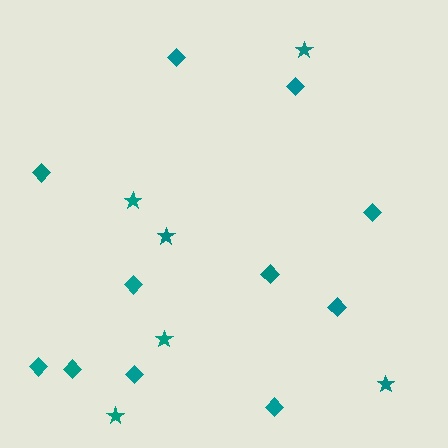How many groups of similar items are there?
There are 2 groups: one group of stars (6) and one group of diamonds (11).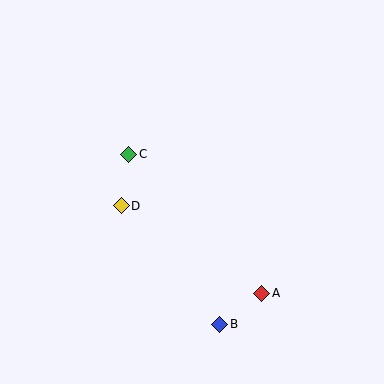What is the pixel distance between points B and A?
The distance between B and A is 52 pixels.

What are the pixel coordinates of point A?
Point A is at (262, 293).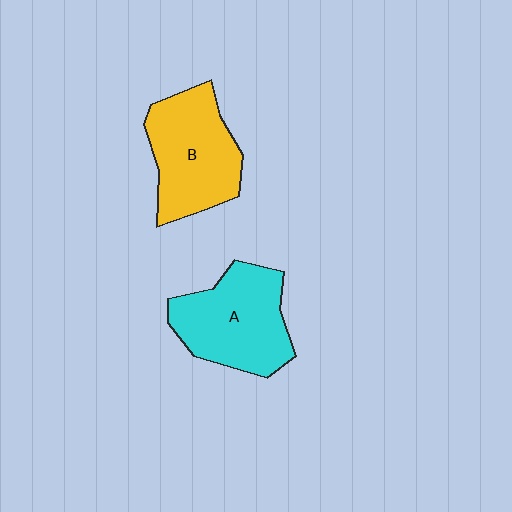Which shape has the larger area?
Shape A (cyan).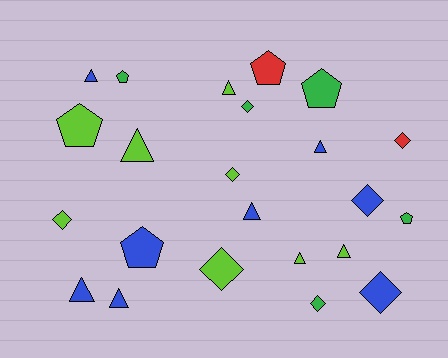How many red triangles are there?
There are no red triangles.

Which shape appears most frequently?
Triangle, with 9 objects.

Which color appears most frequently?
Blue, with 8 objects.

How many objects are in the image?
There are 23 objects.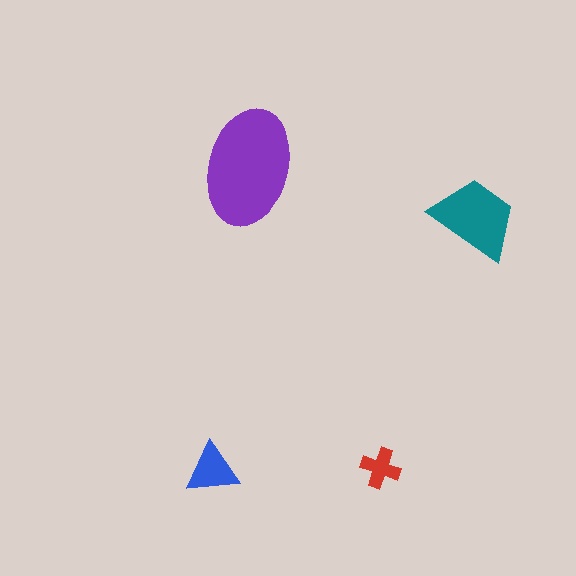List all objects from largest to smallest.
The purple ellipse, the teal trapezoid, the blue triangle, the red cross.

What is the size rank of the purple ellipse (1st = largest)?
1st.